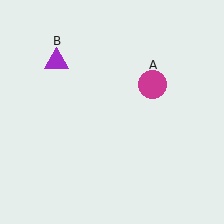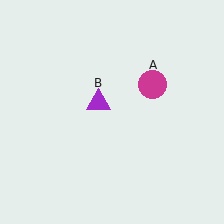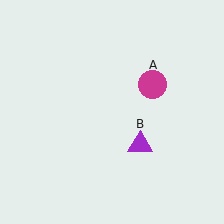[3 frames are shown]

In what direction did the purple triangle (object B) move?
The purple triangle (object B) moved down and to the right.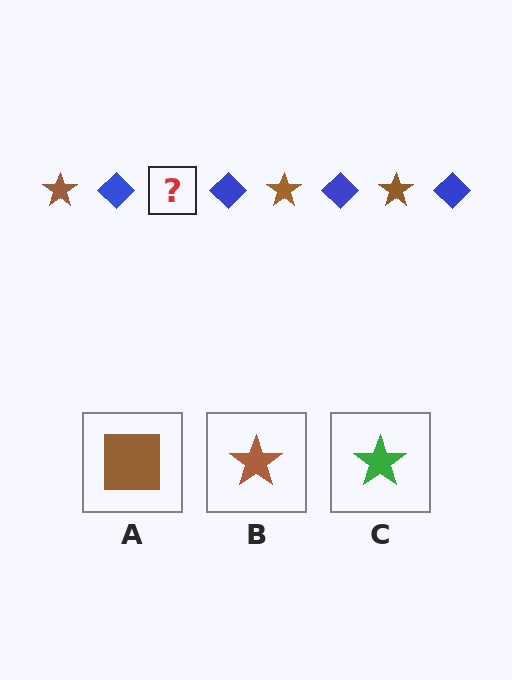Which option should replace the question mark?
Option B.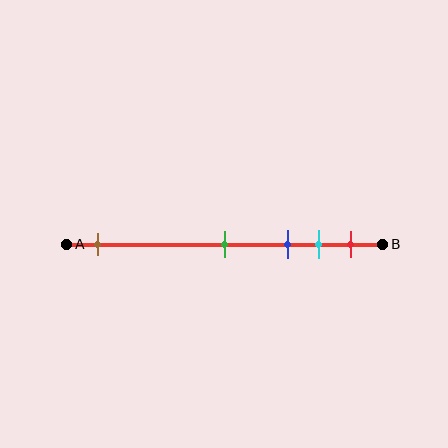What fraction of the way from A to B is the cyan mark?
The cyan mark is approximately 80% (0.8) of the way from A to B.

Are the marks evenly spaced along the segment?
No, the marks are not evenly spaced.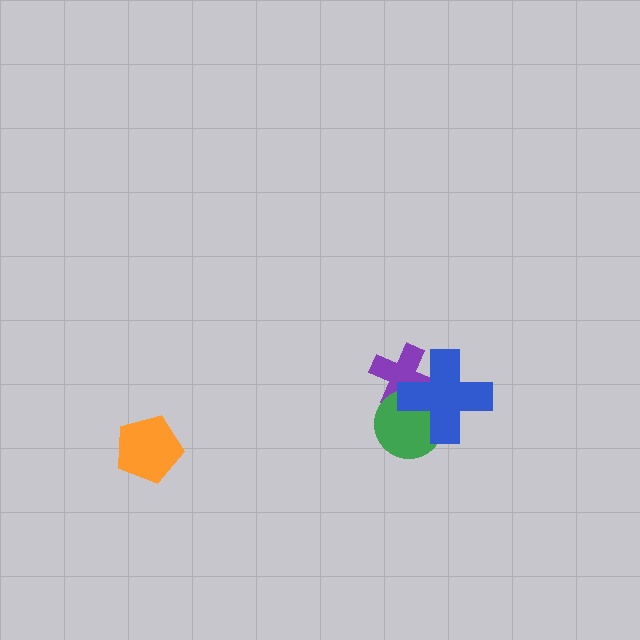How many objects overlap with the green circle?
2 objects overlap with the green circle.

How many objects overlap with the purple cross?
2 objects overlap with the purple cross.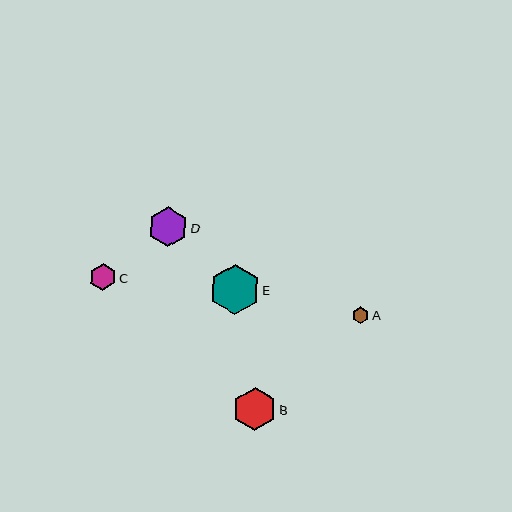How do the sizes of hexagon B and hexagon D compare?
Hexagon B and hexagon D are approximately the same size.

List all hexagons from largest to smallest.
From largest to smallest: E, B, D, C, A.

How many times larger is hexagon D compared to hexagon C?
Hexagon D is approximately 1.5 times the size of hexagon C.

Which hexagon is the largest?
Hexagon E is the largest with a size of approximately 50 pixels.